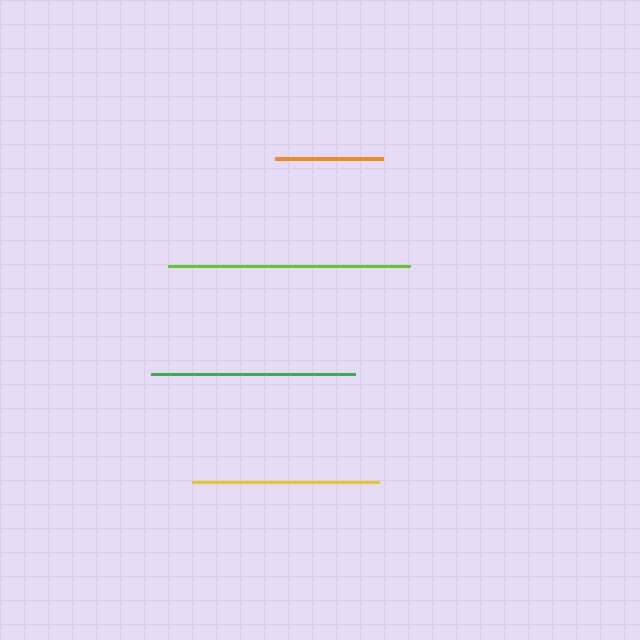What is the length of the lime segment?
The lime segment is approximately 241 pixels long.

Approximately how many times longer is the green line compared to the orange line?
The green line is approximately 1.9 times the length of the orange line.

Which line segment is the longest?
The lime line is the longest at approximately 241 pixels.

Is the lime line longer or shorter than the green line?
The lime line is longer than the green line.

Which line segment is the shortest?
The orange line is the shortest at approximately 108 pixels.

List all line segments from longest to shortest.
From longest to shortest: lime, green, yellow, orange.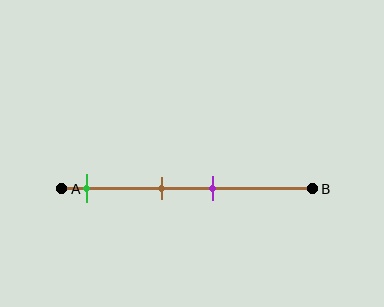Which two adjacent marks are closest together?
The brown and purple marks are the closest adjacent pair.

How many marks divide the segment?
There are 3 marks dividing the segment.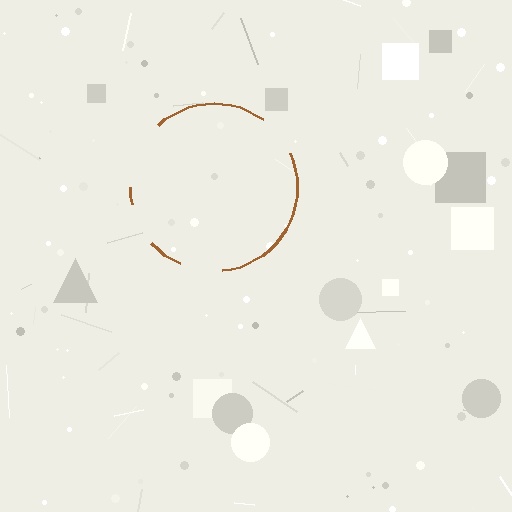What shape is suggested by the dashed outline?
The dashed outline suggests a circle.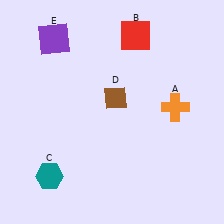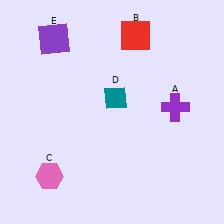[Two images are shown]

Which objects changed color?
A changed from orange to purple. C changed from teal to pink. D changed from brown to teal.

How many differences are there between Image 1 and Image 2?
There are 3 differences between the two images.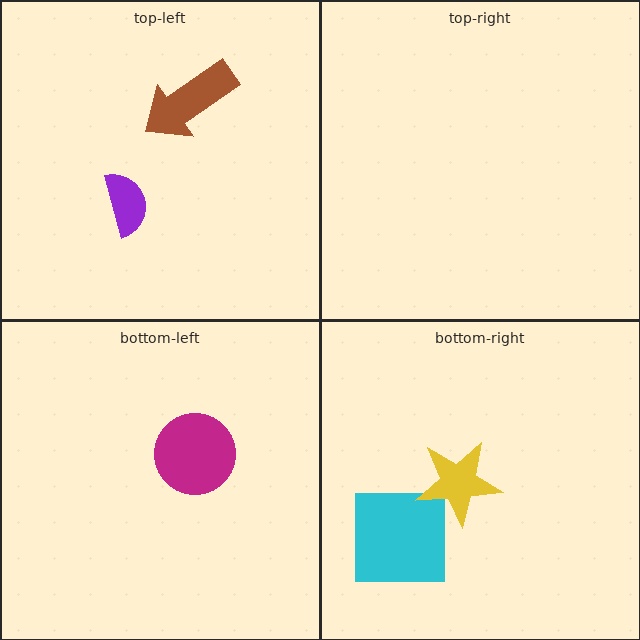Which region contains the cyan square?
The bottom-right region.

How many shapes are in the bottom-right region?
2.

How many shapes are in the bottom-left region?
1.